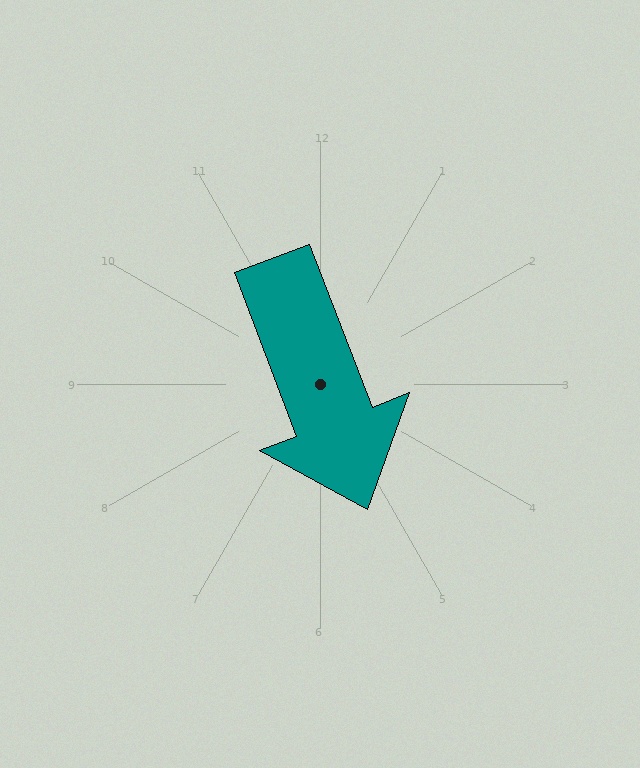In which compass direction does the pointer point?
South.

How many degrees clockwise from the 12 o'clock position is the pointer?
Approximately 159 degrees.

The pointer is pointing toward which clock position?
Roughly 5 o'clock.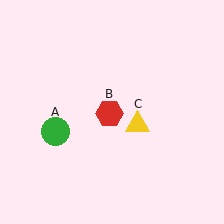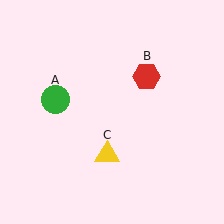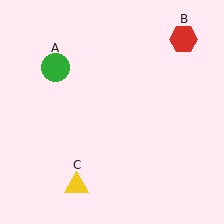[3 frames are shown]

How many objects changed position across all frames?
3 objects changed position: green circle (object A), red hexagon (object B), yellow triangle (object C).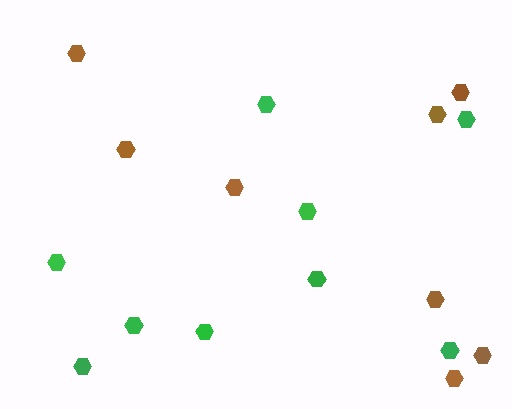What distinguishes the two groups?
There are 2 groups: one group of brown hexagons (8) and one group of green hexagons (9).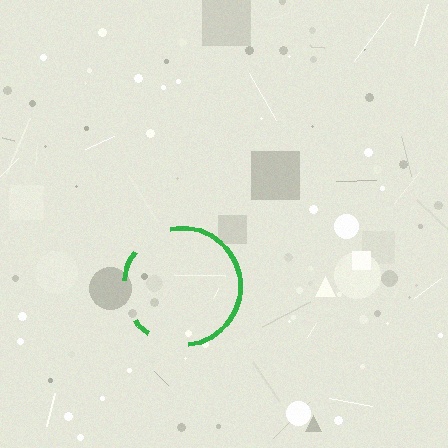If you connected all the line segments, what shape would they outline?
They would outline a circle.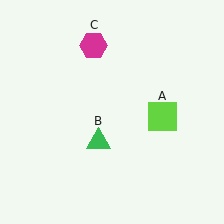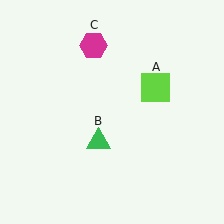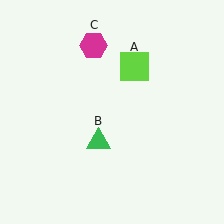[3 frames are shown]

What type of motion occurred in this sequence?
The lime square (object A) rotated counterclockwise around the center of the scene.